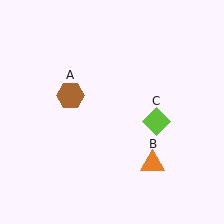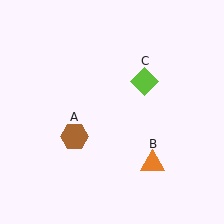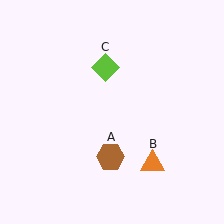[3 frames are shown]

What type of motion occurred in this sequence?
The brown hexagon (object A), lime diamond (object C) rotated counterclockwise around the center of the scene.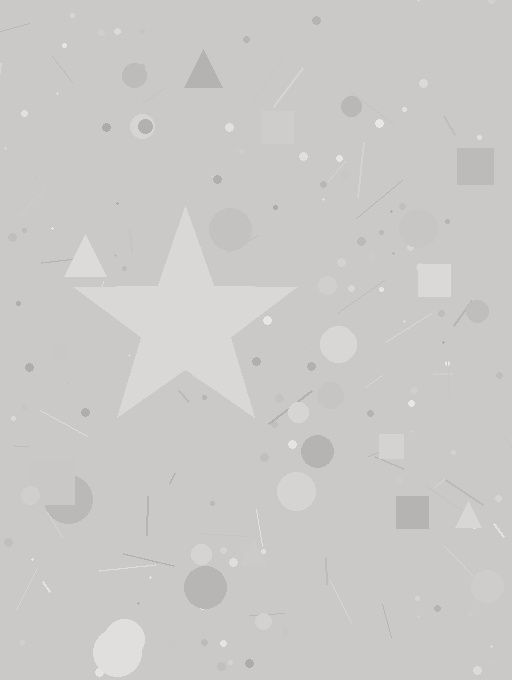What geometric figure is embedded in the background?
A star is embedded in the background.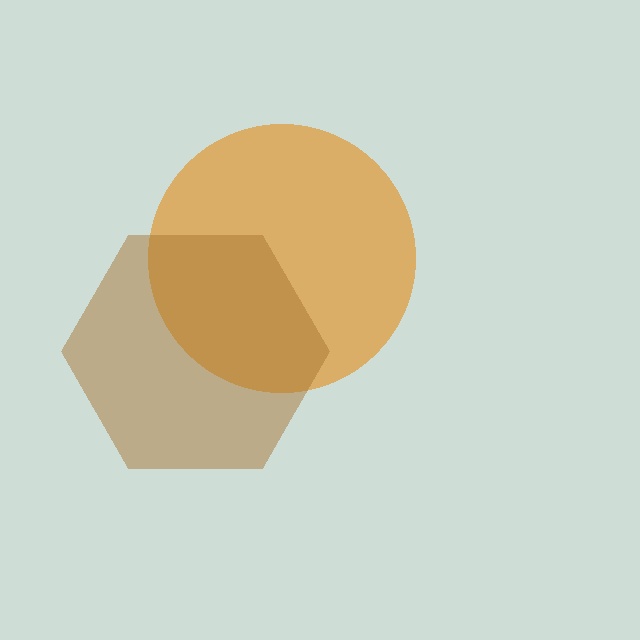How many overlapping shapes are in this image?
There are 2 overlapping shapes in the image.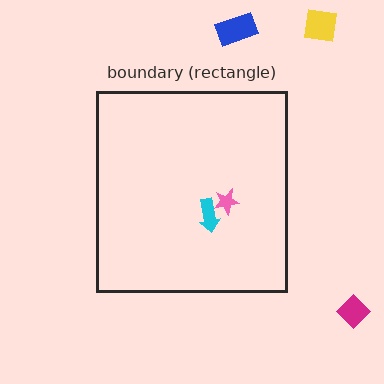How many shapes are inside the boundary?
2 inside, 3 outside.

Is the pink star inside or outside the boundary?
Inside.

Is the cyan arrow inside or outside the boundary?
Inside.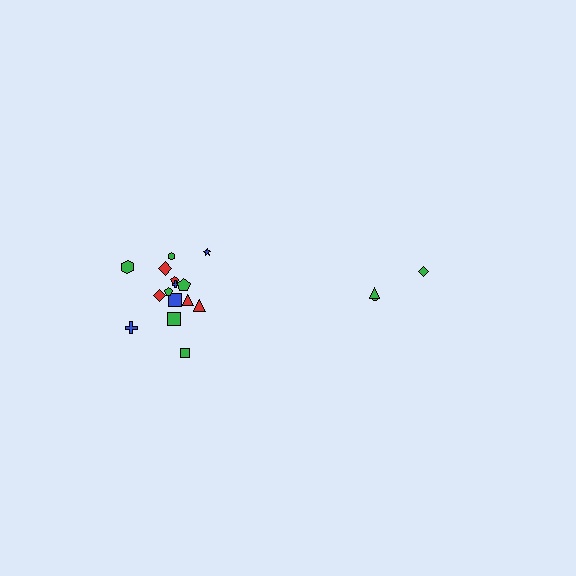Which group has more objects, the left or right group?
The left group.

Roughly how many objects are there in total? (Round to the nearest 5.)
Roughly 20 objects in total.